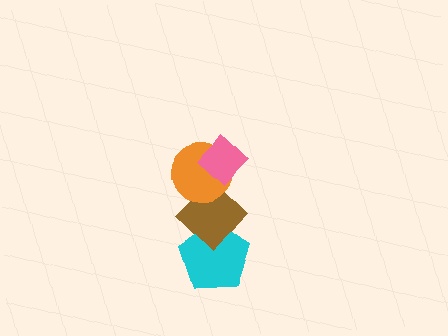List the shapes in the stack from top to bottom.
From top to bottom: the pink diamond, the orange circle, the brown diamond, the cyan pentagon.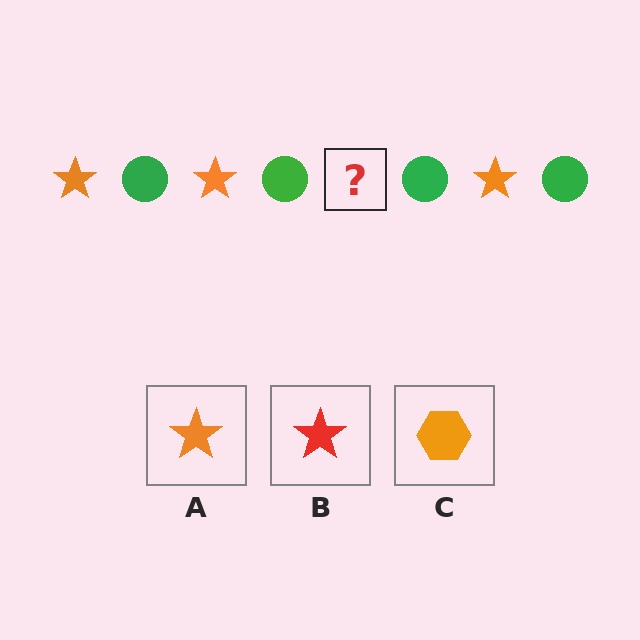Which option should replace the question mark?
Option A.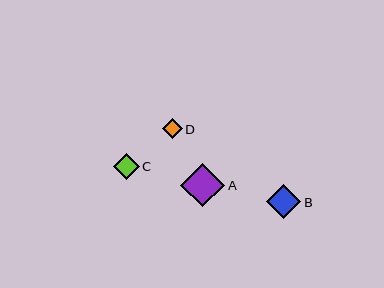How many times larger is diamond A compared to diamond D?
Diamond A is approximately 2.2 times the size of diamond D.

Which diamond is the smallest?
Diamond D is the smallest with a size of approximately 20 pixels.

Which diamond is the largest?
Diamond A is the largest with a size of approximately 44 pixels.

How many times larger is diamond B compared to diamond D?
Diamond B is approximately 1.7 times the size of diamond D.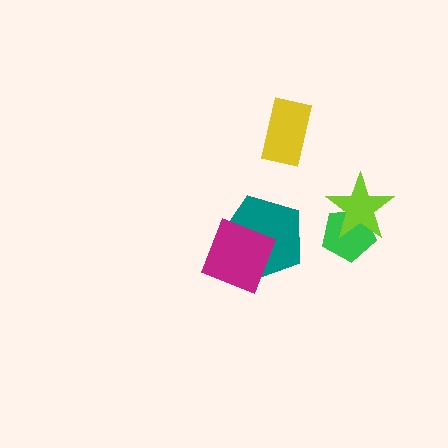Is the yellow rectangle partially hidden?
No, no other shape covers it.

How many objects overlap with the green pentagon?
1 object overlaps with the green pentagon.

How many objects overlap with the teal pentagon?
1 object overlaps with the teal pentagon.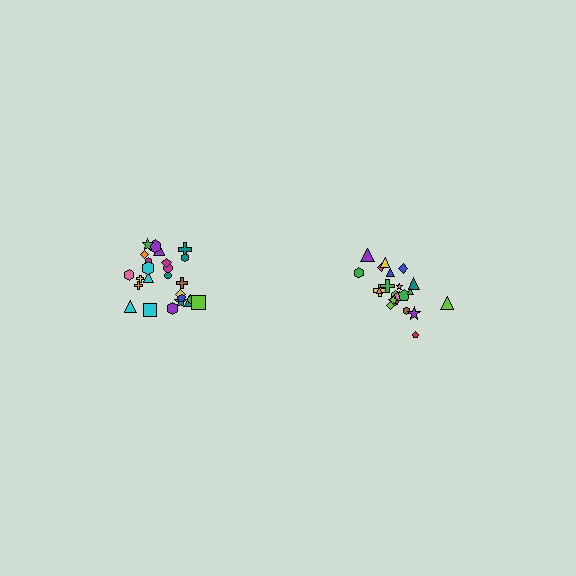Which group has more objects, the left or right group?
The left group.